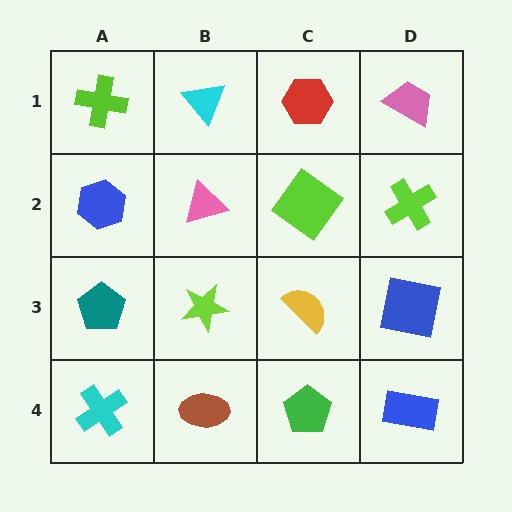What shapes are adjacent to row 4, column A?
A teal pentagon (row 3, column A), a brown ellipse (row 4, column B).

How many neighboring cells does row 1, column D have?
2.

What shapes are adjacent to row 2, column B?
A cyan triangle (row 1, column B), a lime star (row 3, column B), a blue hexagon (row 2, column A), a lime diamond (row 2, column C).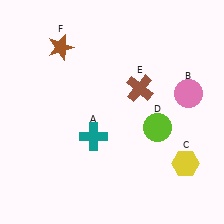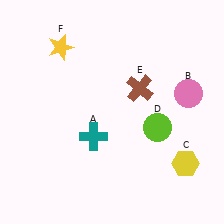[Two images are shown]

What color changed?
The star (F) changed from brown in Image 1 to yellow in Image 2.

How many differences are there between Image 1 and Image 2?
There is 1 difference between the two images.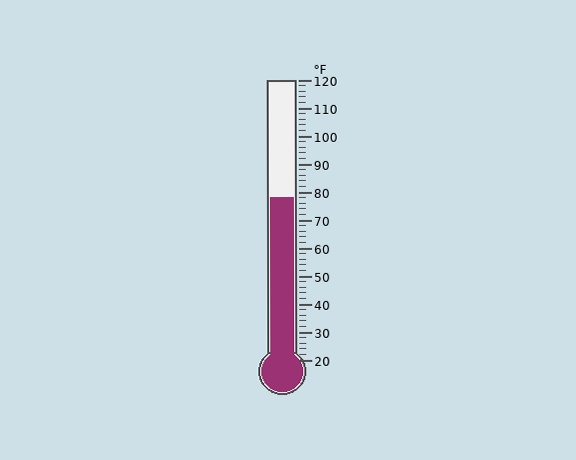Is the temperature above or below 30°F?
The temperature is above 30°F.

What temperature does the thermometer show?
The thermometer shows approximately 78°F.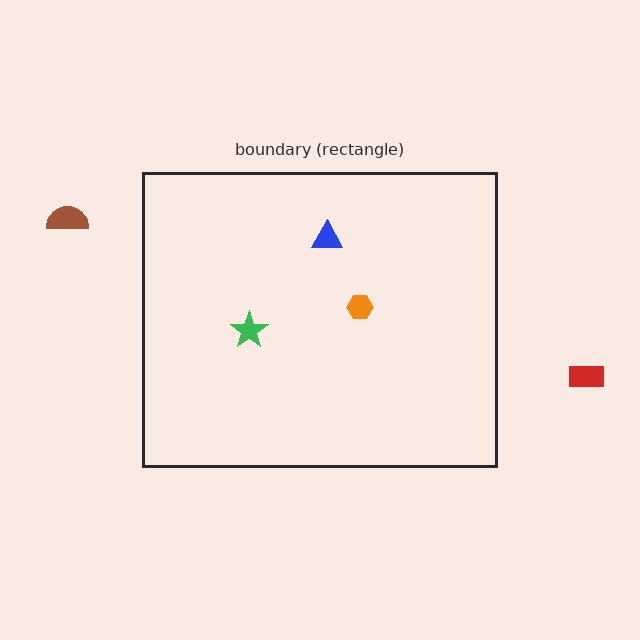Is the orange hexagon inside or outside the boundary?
Inside.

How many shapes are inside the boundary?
3 inside, 2 outside.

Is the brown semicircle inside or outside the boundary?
Outside.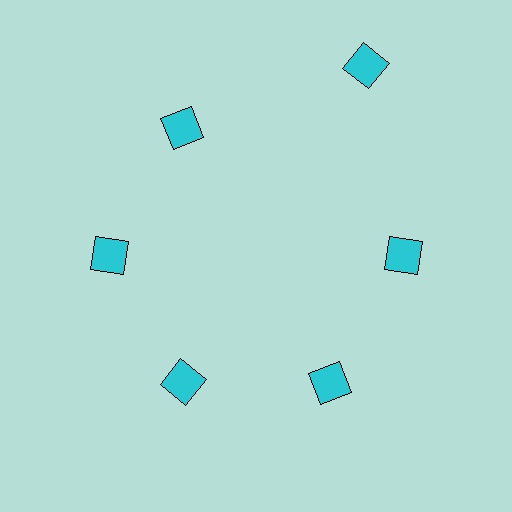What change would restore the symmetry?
The symmetry would be restored by moving it inward, back onto the ring so that all 6 diamonds sit at equal angles and equal distance from the center.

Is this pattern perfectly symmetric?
No. The 6 cyan diamonds are arranged in a ring, but one element near the 1 o'clock position is pushed outward from the center, breaking the 6-fold rotational symmetry.